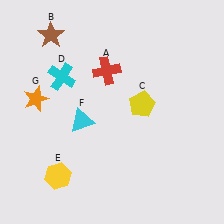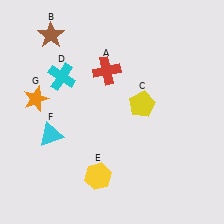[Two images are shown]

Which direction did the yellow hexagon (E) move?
The yellow hexagon (E) moved right.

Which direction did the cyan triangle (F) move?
The cyan triangle (F) moved left.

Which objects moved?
The objects that moved are: the yellow hexagon (E), the cyan triangle (F).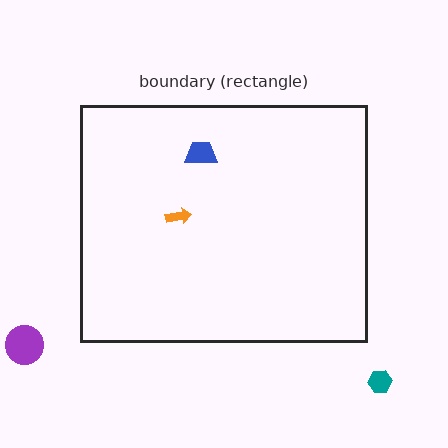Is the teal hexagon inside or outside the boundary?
Outside.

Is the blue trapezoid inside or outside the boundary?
Inside.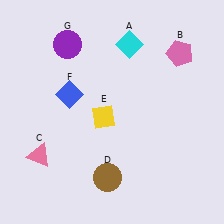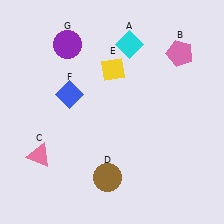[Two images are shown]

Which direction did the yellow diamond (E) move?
The yellow diamond (E) moved up.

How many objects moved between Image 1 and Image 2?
1 object moved between the two images.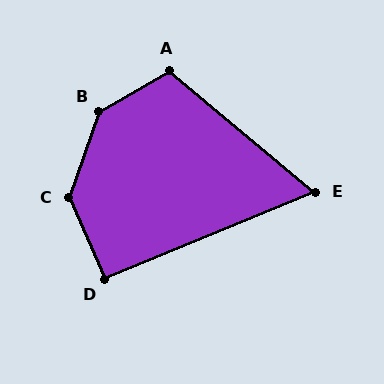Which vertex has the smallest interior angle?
E, at approximately 62 degrees.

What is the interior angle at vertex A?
Approximately 110 degrees (obtuse).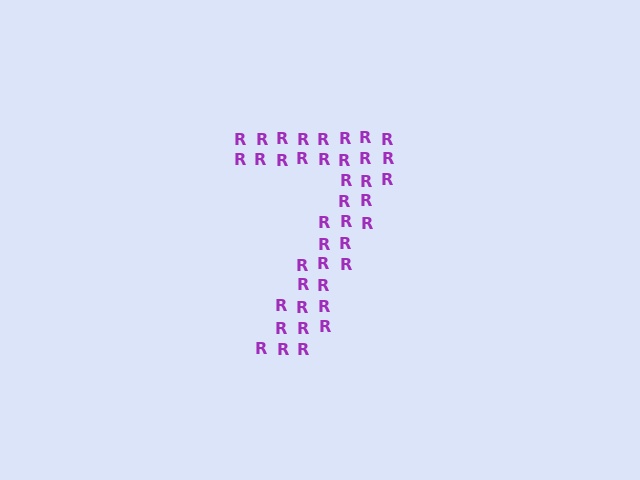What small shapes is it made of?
It is made of small letter R's.